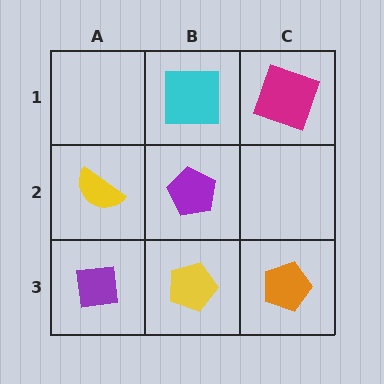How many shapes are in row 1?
2 shapes.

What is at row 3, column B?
A yellow pentagon.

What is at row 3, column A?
A purple square.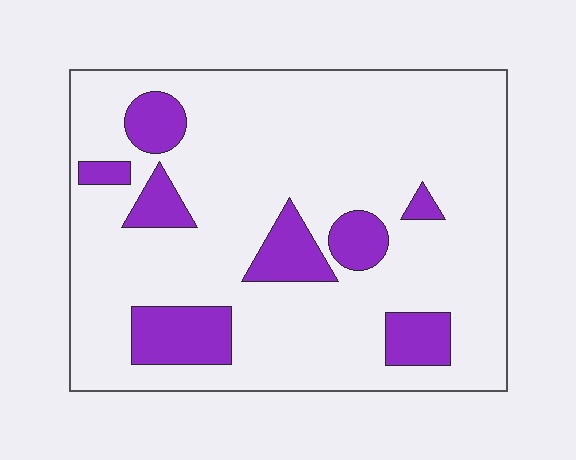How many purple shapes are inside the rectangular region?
8.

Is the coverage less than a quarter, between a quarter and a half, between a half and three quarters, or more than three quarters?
Less than a quarter.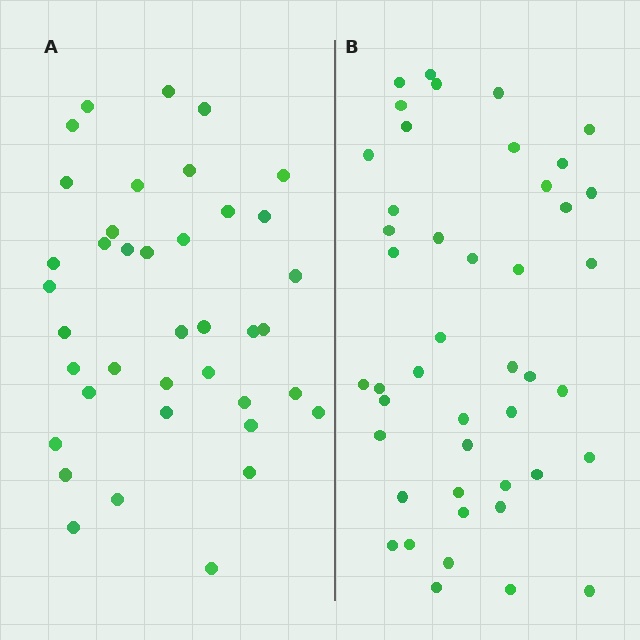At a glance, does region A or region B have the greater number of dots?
Region B (the right region) has more dots.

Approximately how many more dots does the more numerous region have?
Region B has about 6 more dots than region A.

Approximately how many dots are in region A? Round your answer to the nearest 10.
About 40 dots. (The exact count is 39, which rounds to 40.)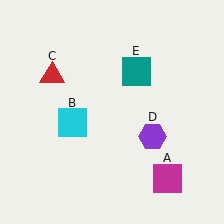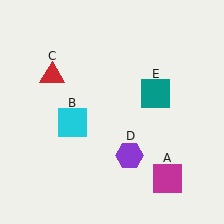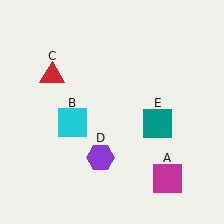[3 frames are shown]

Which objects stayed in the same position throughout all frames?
Magenta square (object A) and cyan square (object B) and red triangle (object C) remained stationary.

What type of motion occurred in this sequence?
The purple hexagon (object D), teal square (object E) rotated clockwise around the center of the scene.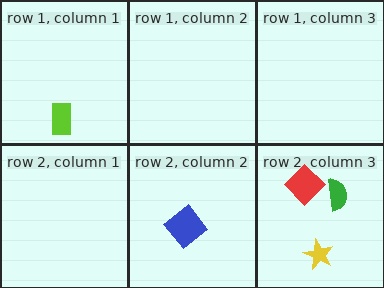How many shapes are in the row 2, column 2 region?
1.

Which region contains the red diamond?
The row 2, column 3 region.